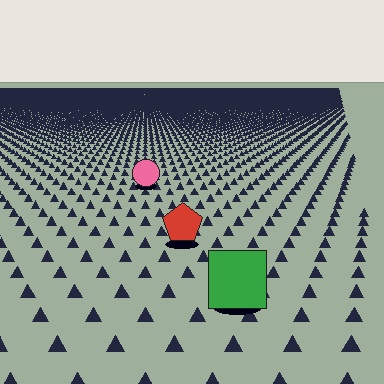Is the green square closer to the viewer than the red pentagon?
Yes. The green square is closer — you can tell from the texture gradient: the ground texture is coarser near it.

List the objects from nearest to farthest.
From nearest to farthest: the green square, the red pentagon, the pink circle.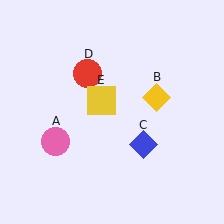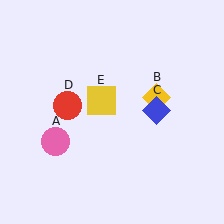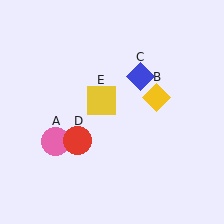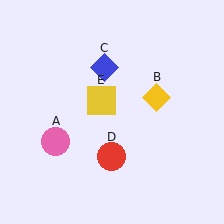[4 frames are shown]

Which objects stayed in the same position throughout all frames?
Pink circle (object A) and yellow diamond (object B) and yellow square (object E) remained stationary.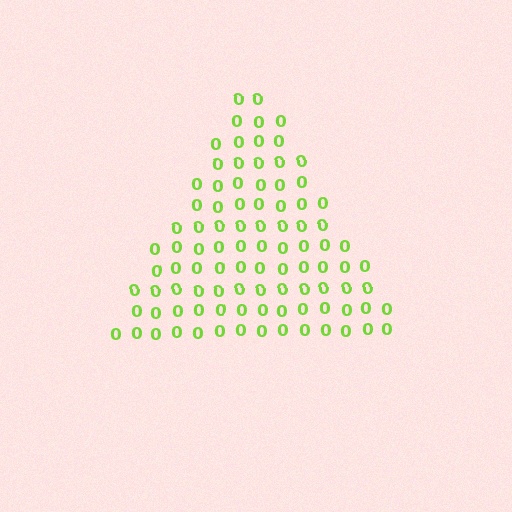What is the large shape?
The large shape is a triangle.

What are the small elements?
The small elements are digit 0's.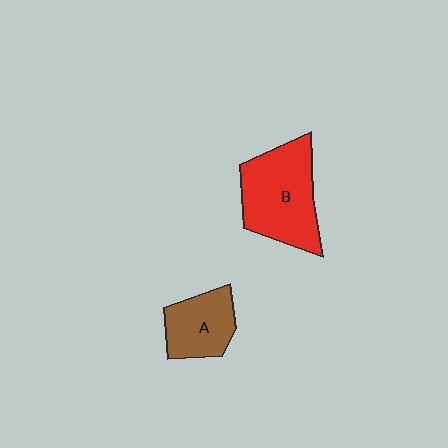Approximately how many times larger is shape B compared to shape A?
Approximately 1.7 times.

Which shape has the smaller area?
Shape A (brown).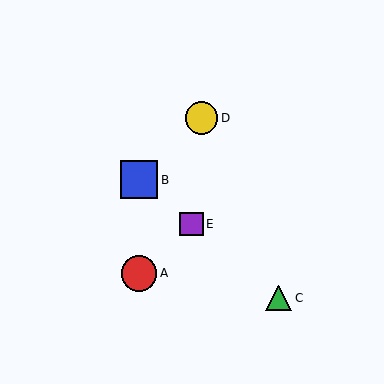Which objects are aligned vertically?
Objects A, B are aligned vertically.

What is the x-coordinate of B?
Object B is at x≈139.